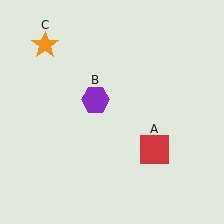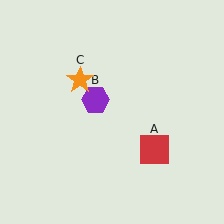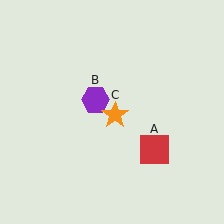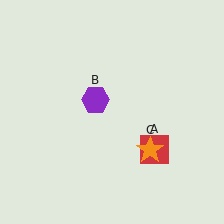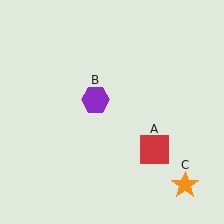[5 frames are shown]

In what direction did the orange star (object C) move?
The orange star (object C) moved down and to the right.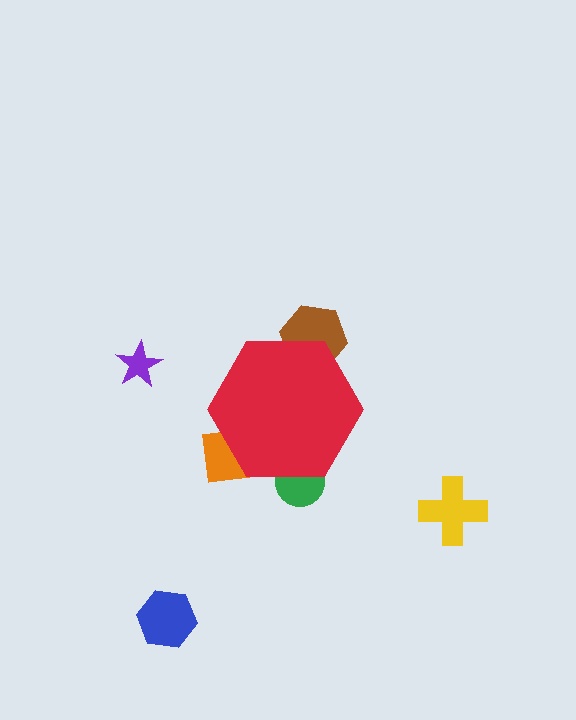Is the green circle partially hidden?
Yes, the green circle is partially hidden behind the red hexagon.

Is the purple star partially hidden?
No, the purple star is fully visible.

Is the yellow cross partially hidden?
No, the yellow cross is fully visible.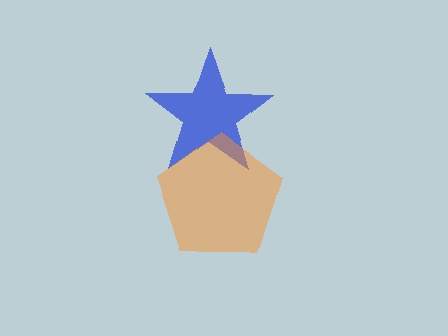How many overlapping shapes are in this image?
There are 2 overlapping shapes in the image.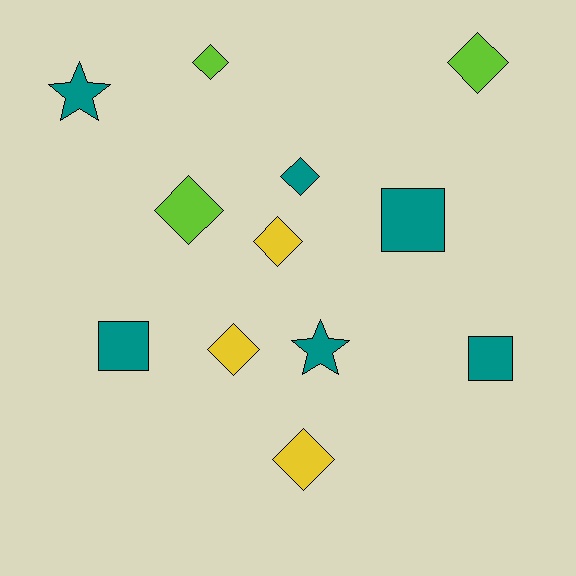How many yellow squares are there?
There are no yellow squares.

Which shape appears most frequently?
Diamond, with 7 objects.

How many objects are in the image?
There are 12 objects.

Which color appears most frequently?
Teal, with 6 objects.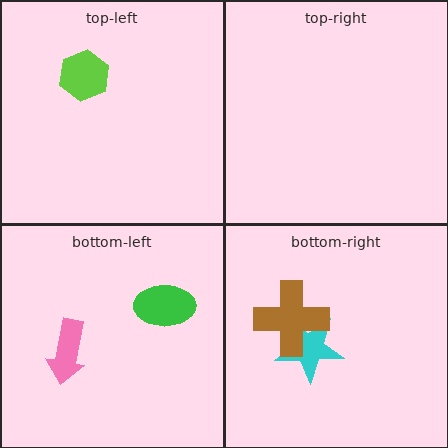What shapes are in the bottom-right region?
The cyan star, the brown cross.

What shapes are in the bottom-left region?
The green ellipse, the pink arrow.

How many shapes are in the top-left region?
1.